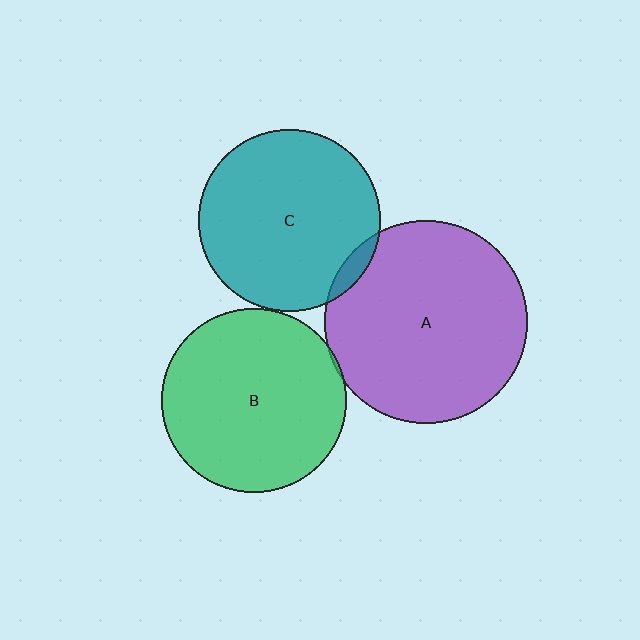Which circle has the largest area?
Circle A (purple).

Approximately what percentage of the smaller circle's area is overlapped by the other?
Approximately 5%.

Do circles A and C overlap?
Yes.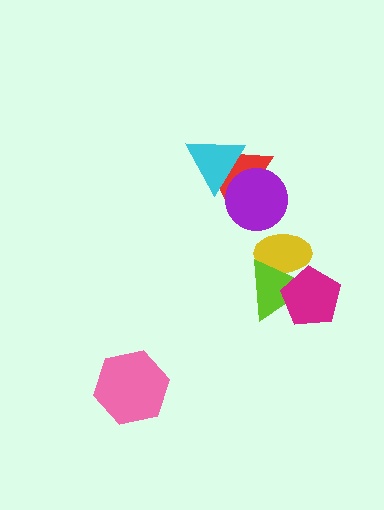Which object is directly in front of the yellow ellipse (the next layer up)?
The lime triangle is directly in front of the yellow ellipse.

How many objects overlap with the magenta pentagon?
2 objects overlap with the magenta pentagon.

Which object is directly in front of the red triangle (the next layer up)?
The purple circle is directly in front of the red triangle.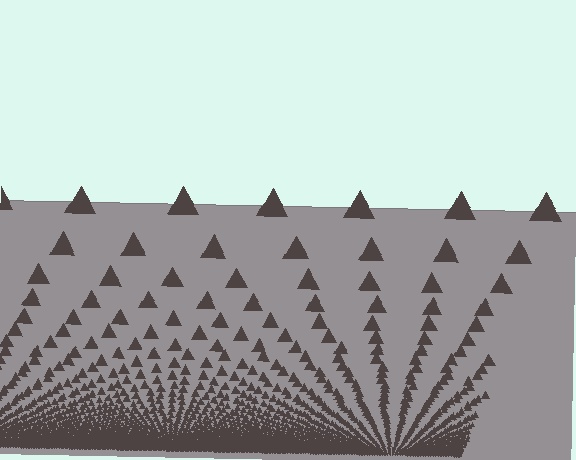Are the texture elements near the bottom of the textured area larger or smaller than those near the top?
Smaller. The gradient is inverted — elements near the bottom are smaller and denser.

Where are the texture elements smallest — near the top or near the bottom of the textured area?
Near the bottom.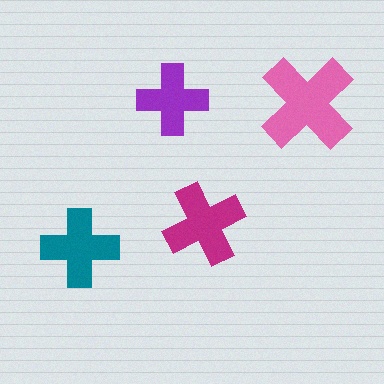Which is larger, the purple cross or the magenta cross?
The magenta one.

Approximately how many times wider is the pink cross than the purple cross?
About 1.5 times wider.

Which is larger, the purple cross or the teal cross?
The teal one.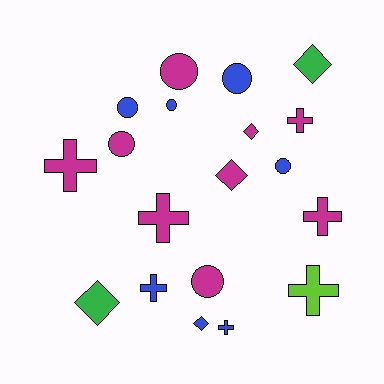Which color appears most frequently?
Magenta, with 9 objects.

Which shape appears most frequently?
Cross, with 7 objects.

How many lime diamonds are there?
There are no lime diamonds.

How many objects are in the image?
There are 19 objects.